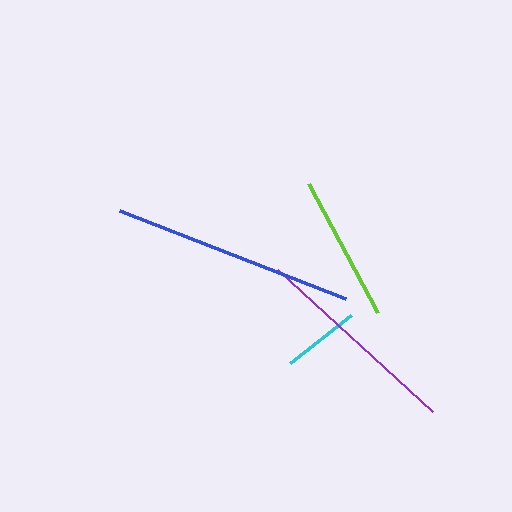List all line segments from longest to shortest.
From longest to shortest: blue, purple, lime, cyan.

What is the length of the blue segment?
The blue segment is approximately 242 pixels long.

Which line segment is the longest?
The blue line is the longest at approximately 242 pixels.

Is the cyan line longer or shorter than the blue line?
The blue line is longer than the cyan line.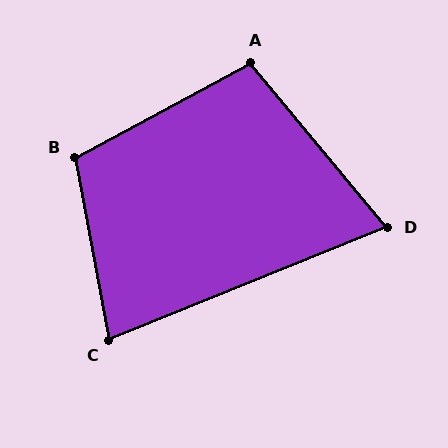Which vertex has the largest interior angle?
B, at approximately 108 degrees.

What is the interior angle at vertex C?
Approximately 79 degrees (acute).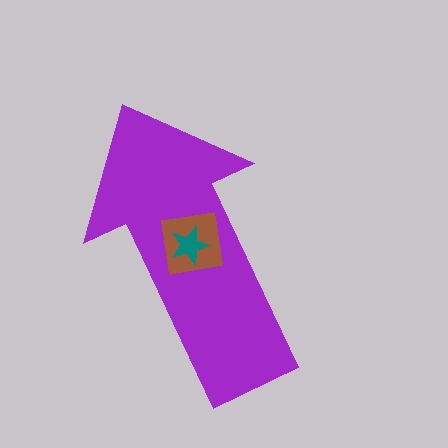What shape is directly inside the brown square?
The teal star.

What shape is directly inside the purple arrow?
The brown square.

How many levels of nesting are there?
3.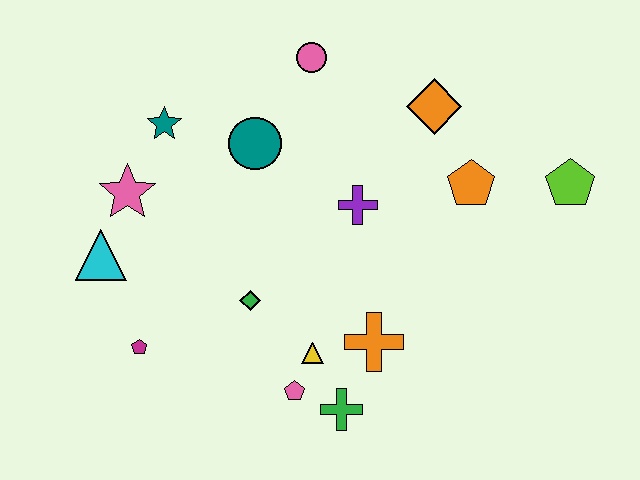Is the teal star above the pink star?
Yes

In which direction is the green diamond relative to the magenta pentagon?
The green diamond is to the right of the magenta pentagon.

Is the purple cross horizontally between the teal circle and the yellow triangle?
No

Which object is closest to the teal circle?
The teal star is closest to the teal circle.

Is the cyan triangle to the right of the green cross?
No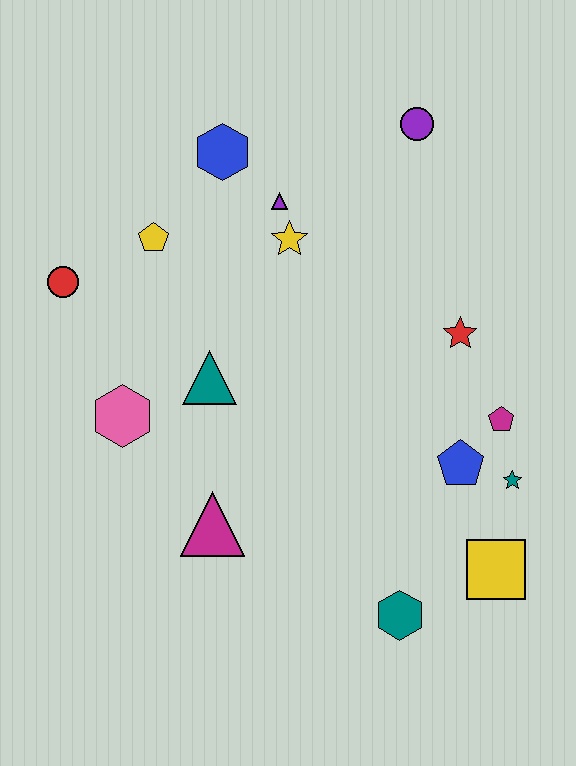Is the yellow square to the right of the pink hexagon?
Yes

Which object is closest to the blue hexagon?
The purple triangle is closest to the blue hexagon.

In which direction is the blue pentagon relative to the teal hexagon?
The blue pentagon is above the teal hexagon.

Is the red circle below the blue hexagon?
Yes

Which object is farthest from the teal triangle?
The yellow square is farthest from the teal triangle.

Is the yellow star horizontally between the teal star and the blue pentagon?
No